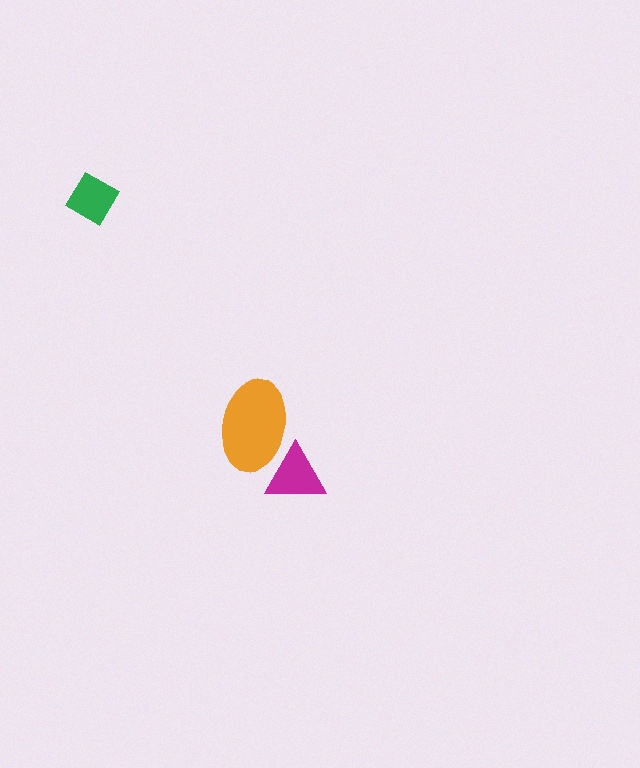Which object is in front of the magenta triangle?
The orange ellipse is in front of the magenta triangle.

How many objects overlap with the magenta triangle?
1 object overlaps with the magenta triangle.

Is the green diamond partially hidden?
No, no other shape covers it.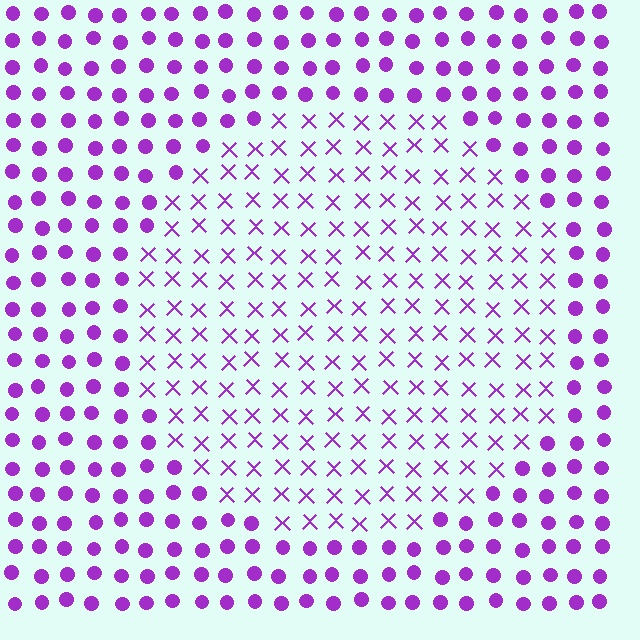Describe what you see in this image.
The image is filled with small purple elements arranged in a uniform grid. A circle-shaped region contains X marks, while the surrounding area contains circles. The boundary is defined purely by the change in element shape.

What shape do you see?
I see a circle.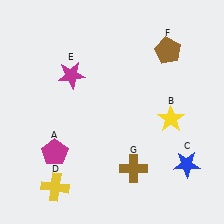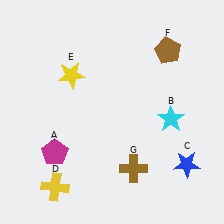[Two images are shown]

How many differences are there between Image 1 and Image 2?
There are 2 differences between the two images.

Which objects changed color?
B changed from yellow to cyan. E changed from magenta to yellow.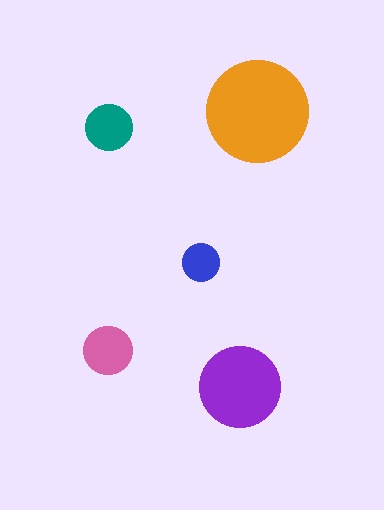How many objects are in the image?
There are 5 objects in the image.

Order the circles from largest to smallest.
the orange one, the purple one, the pink one, the teal one, the blue one.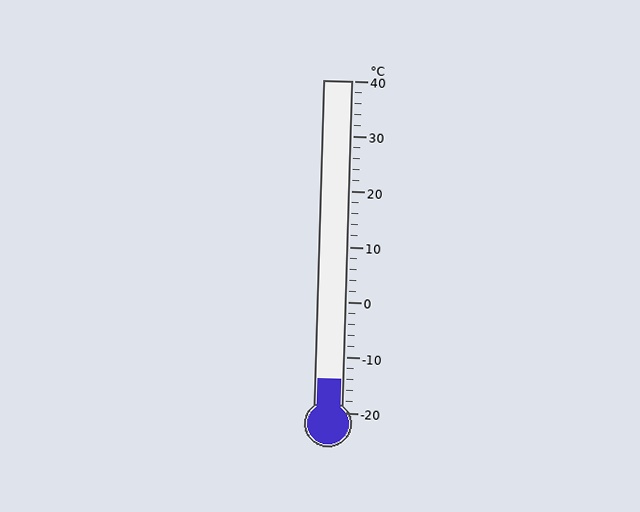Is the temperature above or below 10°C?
The temperature is below 10°C.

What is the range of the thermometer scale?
The thermometer scale ranges from -20°C to 40°C.